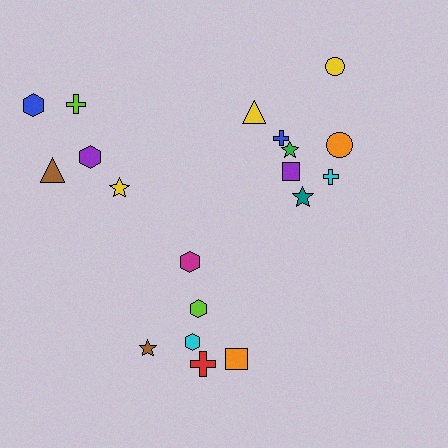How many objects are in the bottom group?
There are 6 objects.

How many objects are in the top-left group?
There are 5 objects.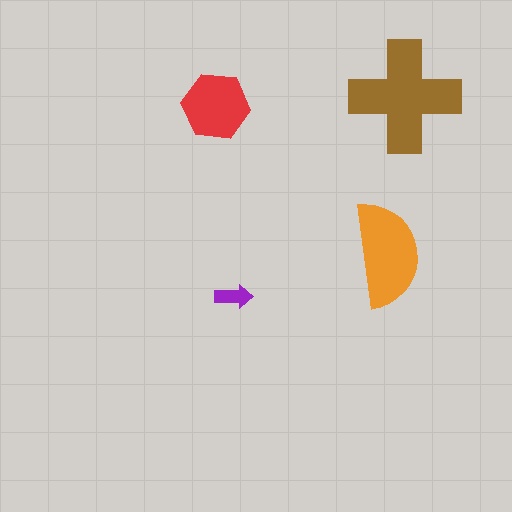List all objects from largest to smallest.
The brown cross, the orange semicircle, the red hexagon, the purple arrow.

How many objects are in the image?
There are 4 objects in the image.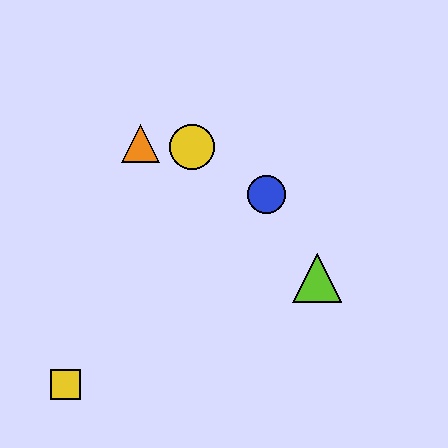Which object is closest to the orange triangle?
The yellow circle is closest to the orange triangle.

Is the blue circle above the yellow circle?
No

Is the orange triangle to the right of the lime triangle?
No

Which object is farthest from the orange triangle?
The yellow square is farthest from the orange triangle.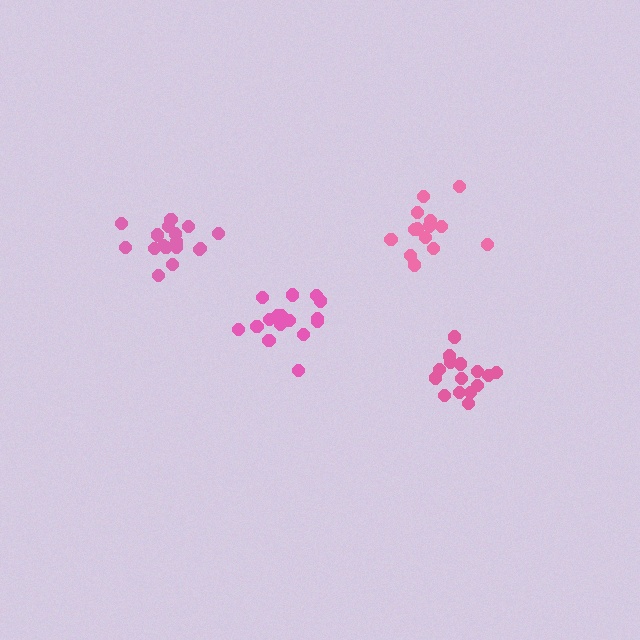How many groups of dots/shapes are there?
There are 4 groups.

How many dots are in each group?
Group 1: 17 dots, Group 2: 14 dots, Group 3: 18 dots, Group 4: 15 dots (64 total).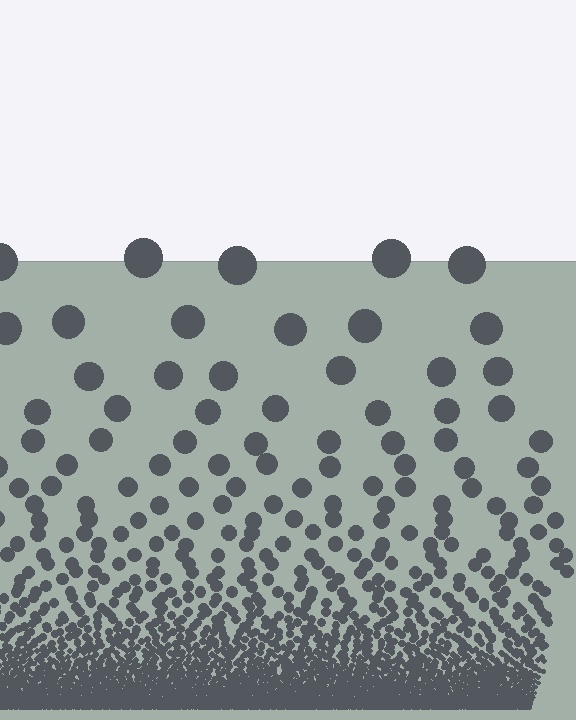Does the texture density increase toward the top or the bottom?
Density increases toward the bottom.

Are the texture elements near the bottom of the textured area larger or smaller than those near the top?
Smaller. The gradient is inverted — elements near the bottom are smaller and denser.